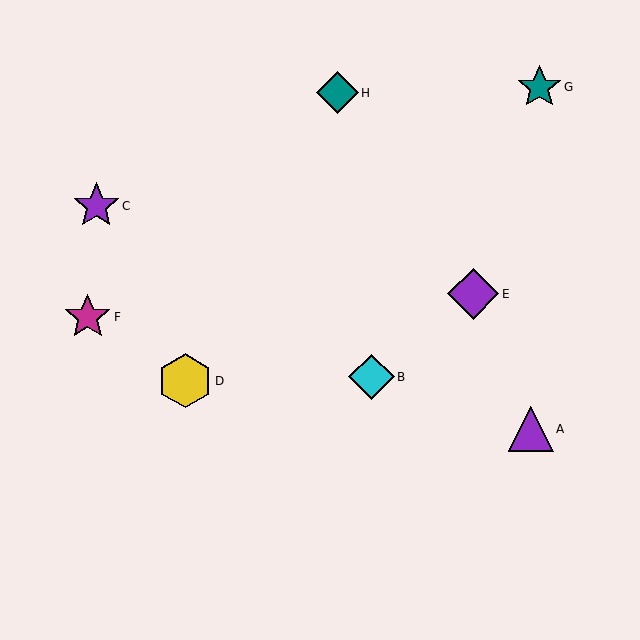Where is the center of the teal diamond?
The center of the teal diamond is at (337, 93).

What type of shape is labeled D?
Shape D is a yellow hexagon.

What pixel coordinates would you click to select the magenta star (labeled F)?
Click at (88, 317) to select the magenta star F.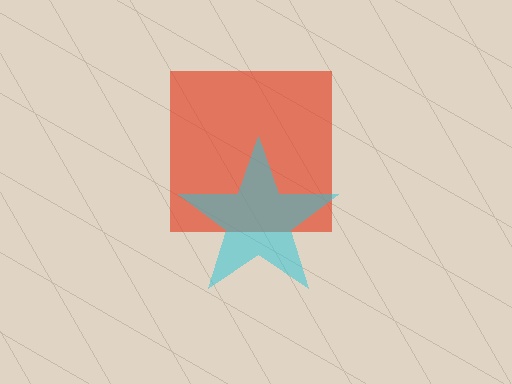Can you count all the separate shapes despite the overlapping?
Yes, there are 2 separate shapes.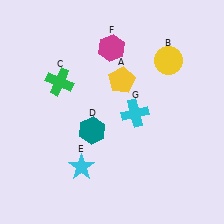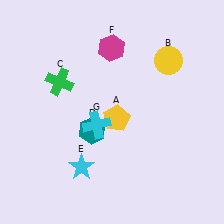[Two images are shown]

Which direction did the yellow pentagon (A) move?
The yellow pentagon (A) moved down.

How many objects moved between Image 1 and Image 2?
2 objects moved between the two images.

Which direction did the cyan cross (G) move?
The cyan cross (G) moved left.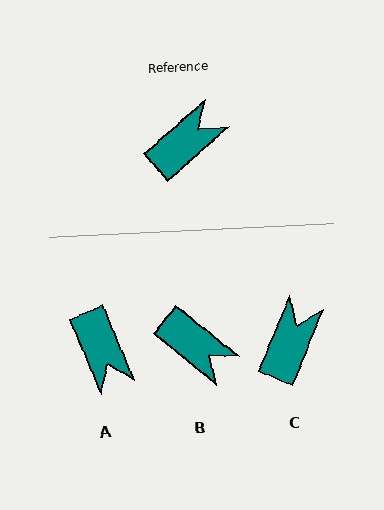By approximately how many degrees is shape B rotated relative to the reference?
Approximately 80 degrees clockwise.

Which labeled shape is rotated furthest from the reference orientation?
A, about 109 degrees away.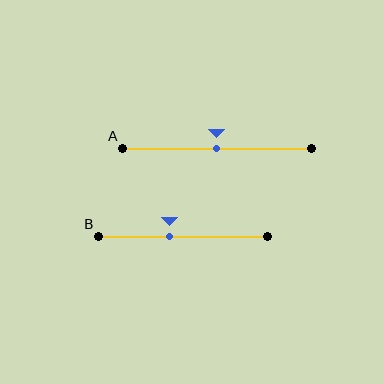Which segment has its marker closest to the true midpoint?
Segment A has its marker closest to the true midpoint.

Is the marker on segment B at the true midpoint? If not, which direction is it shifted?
No, the marker on segment B is shifted to the left by about 8% of the segment length.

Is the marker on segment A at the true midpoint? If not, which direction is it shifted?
Yes, the marker on segment A is at the true midpoint.